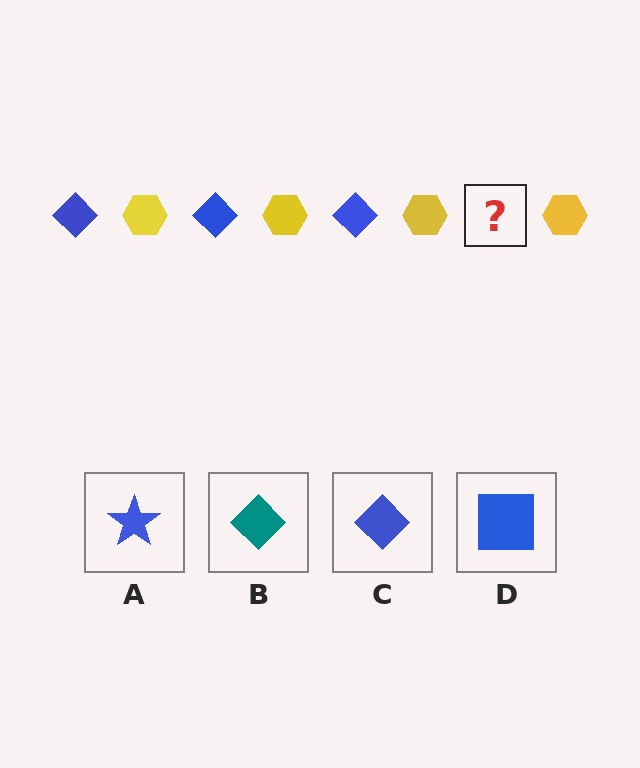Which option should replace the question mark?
Option C.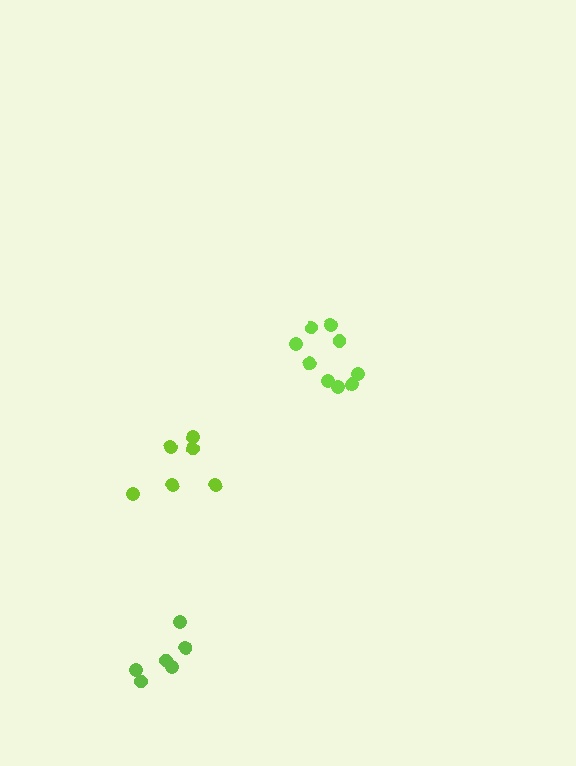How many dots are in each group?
Group 1: 9 dots, Group 2: 6 dots, Group 3: 6 dots (21 total).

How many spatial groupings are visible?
There are 3 spatial groupings.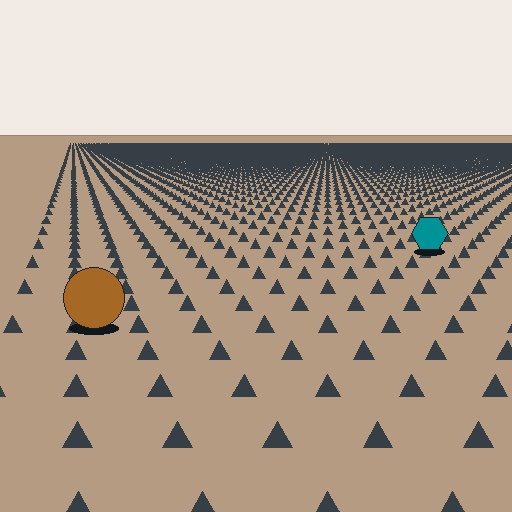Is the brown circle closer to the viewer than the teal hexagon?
Yes. The brown circle is closer — you can tell from the texture gradient: the ground texture is coarser near it.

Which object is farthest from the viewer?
The teal hexagon is farthest from the viewer. It appears smaller and the ground texture around it is denser.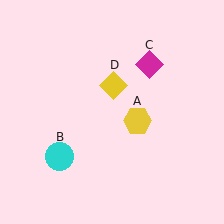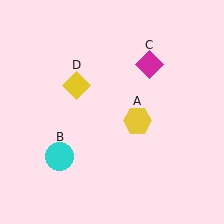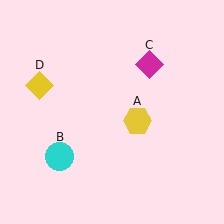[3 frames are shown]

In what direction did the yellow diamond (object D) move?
The yellow diamond (object D) moved left.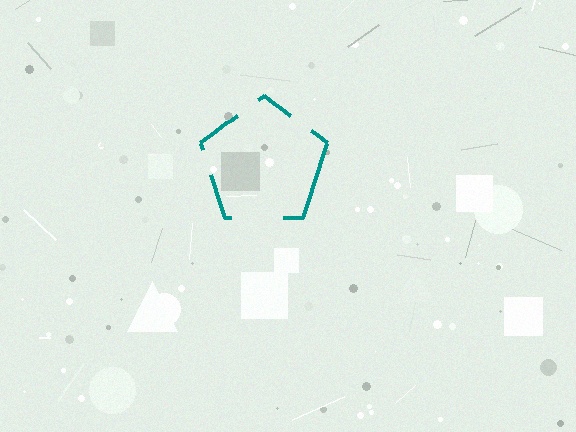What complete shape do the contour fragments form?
The contour fragments form a pentagon.